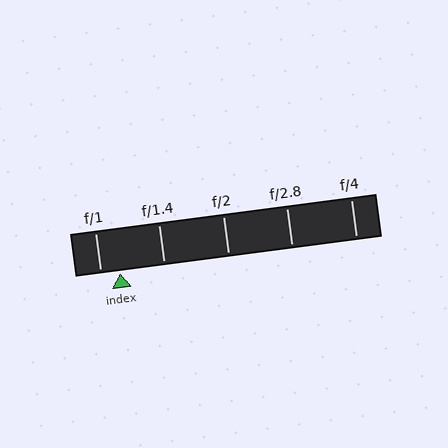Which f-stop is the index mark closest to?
The index mark is closest to f/1.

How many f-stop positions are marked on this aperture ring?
There are 5 f-stop positions marked.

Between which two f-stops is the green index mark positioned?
The index mark is between f/1 and f/1.4.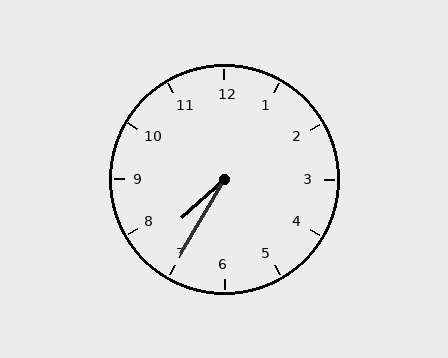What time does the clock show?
7:35.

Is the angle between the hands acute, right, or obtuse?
It is acute.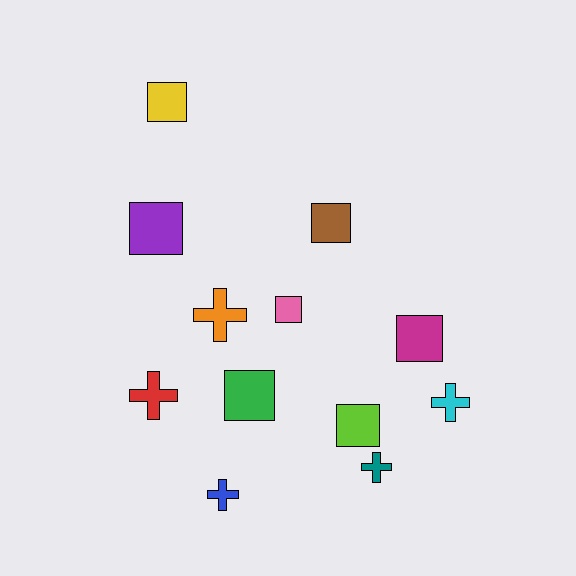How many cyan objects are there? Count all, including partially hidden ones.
There is 1 cyan object.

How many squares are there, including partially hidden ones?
There are 7 squares.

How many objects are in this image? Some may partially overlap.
There are 12 objects.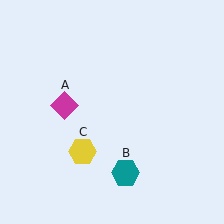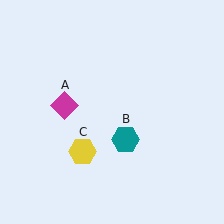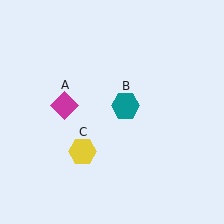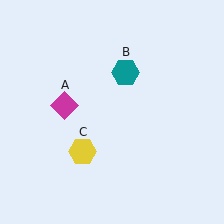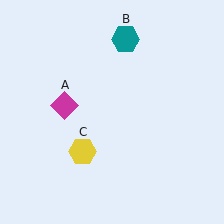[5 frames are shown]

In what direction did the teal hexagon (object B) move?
The teal hexagon (object B) moved up.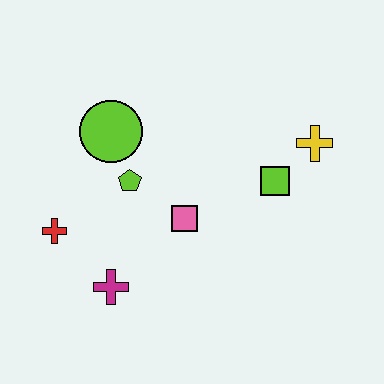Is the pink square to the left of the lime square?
Yes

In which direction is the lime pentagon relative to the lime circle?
The lime pentagon is below the lime circle.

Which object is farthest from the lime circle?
The yellow cross is farthest from the lime circle.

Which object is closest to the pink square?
The lime pentagon is closest to the pink square.